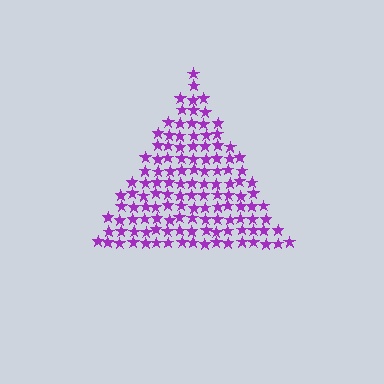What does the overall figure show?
The overall figure shows a triangle.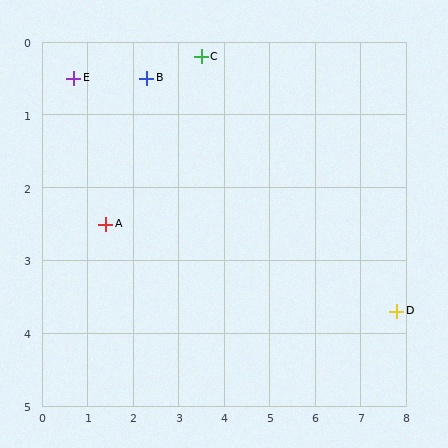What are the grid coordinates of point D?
Point D is at approximately (7.8, 3.7).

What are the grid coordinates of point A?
Point A is at approximately (1.4, 2.5).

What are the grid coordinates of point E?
Point E is at approximately (0.7, 0.5).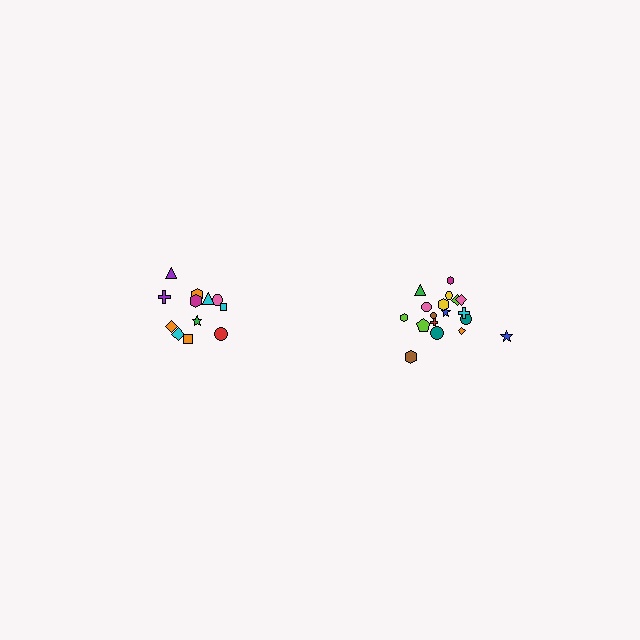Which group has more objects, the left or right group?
The right group.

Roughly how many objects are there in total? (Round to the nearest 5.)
Roughly 30 objects in total.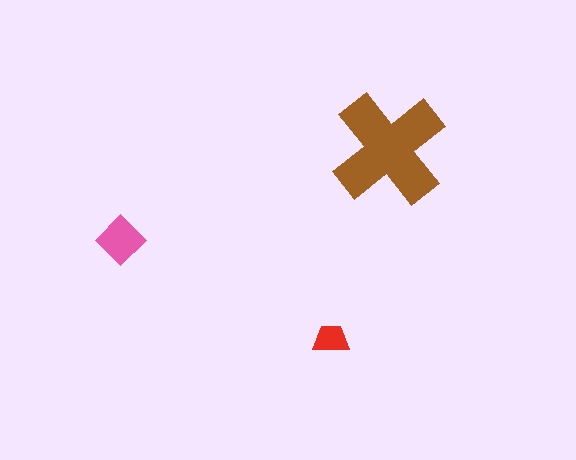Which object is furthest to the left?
The pink diamond is leftmost.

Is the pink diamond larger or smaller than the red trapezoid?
Larger.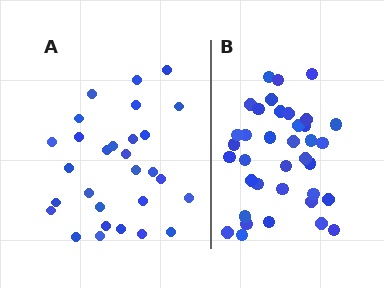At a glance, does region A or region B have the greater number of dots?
Region B (the right region) has more dots.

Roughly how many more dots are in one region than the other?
Region B has roughly 8 or so more dots than region A.